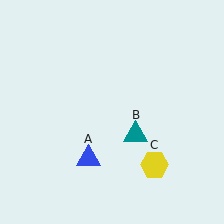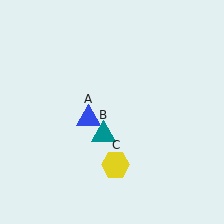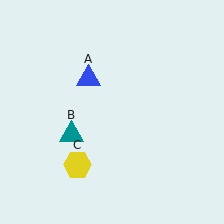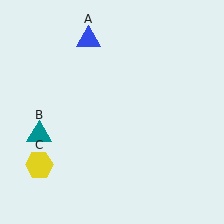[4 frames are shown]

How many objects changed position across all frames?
3 objects changed position: blue triangle (object A), teal triangle (object B), yellow hexagon (object C).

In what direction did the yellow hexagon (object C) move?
The yellow hexagon (object C) moved left.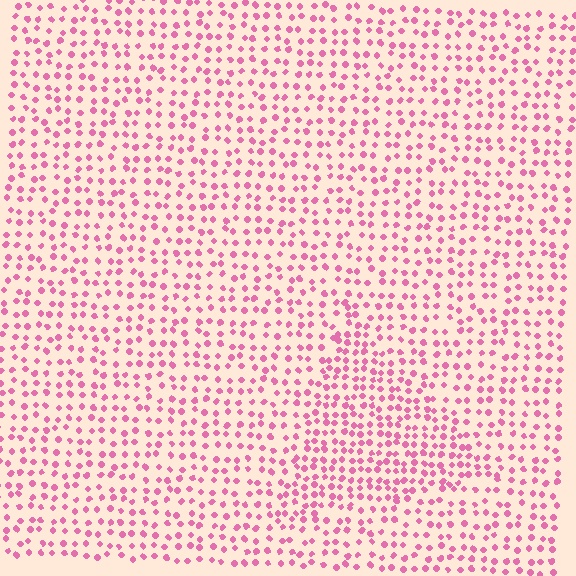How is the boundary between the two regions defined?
The boundary is defined by a change in element density (approximately 1.6x ratio). All elements are the same color, size, and shape.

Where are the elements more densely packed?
The elements are more densely packed inside the triangle boundary.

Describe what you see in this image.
The image contains small pink elements arranged at two different densities. A triangle-shaped region is visible where the elements are more densely packed than the surrounding area.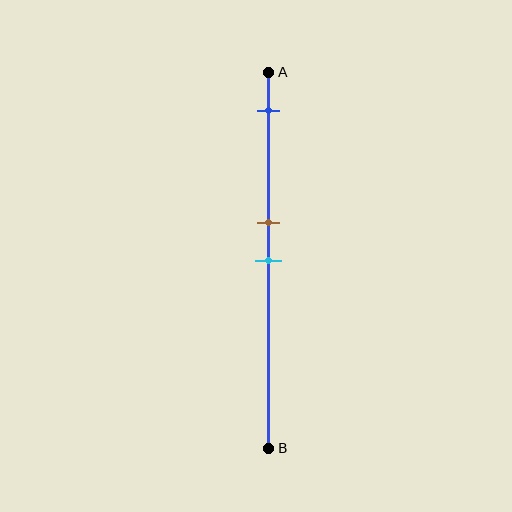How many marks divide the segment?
There are 3 marks dividing the segment.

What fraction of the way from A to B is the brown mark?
The brown mark is approximately 40% (0.4) of the way from A to B.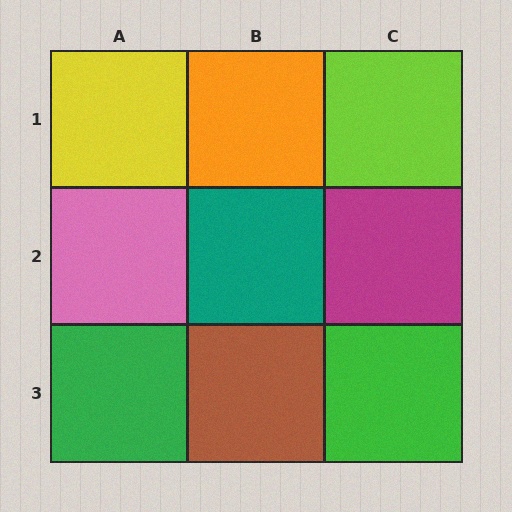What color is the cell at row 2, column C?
Magenta.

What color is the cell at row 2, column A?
Pink.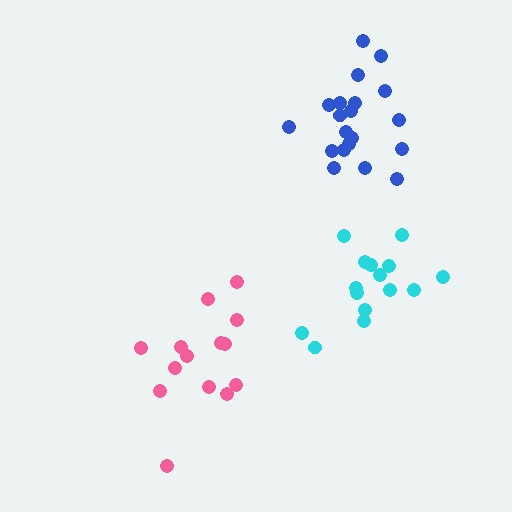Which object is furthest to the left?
The pink cluster is leftmost.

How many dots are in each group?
Group 1: 20 dots, Group 2: 15 dots, Group 3: 14 dots (49 total).